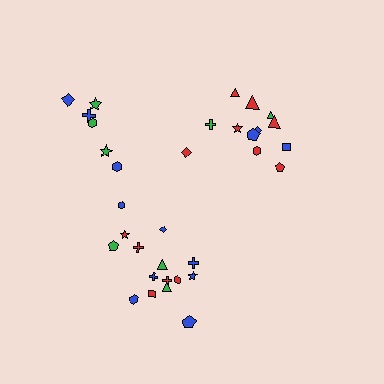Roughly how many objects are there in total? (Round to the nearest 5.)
Roughly 35 objects in total.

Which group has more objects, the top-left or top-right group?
The top-right group.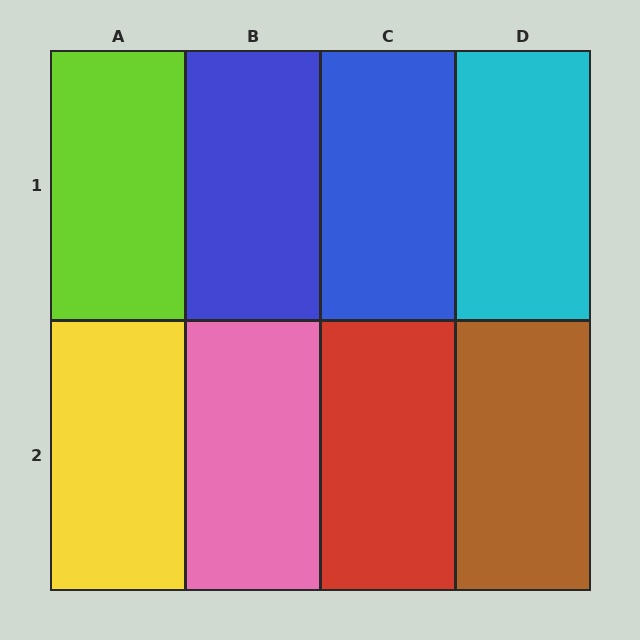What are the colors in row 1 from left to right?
Lime, blue, blue, cyan.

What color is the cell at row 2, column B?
Pink.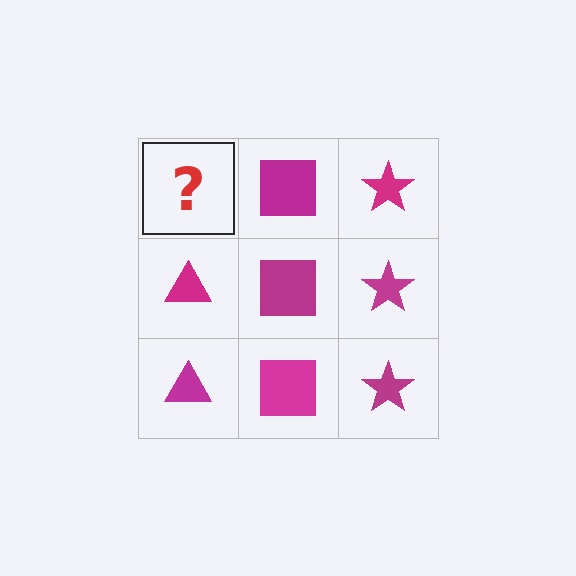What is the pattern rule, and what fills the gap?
The rule is that each column has a consistent shape. The gap should be filled with a magenta triangle.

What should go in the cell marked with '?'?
The missing cell should contain a magenta triangle.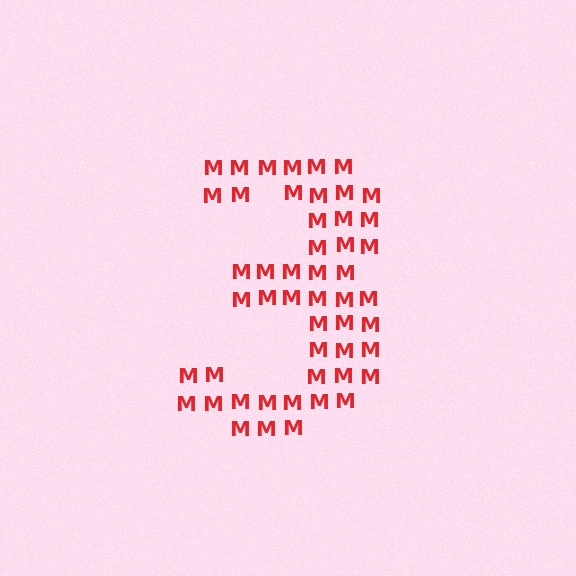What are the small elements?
The small elements are letter M's.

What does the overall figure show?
The overall figure shows the digit 3.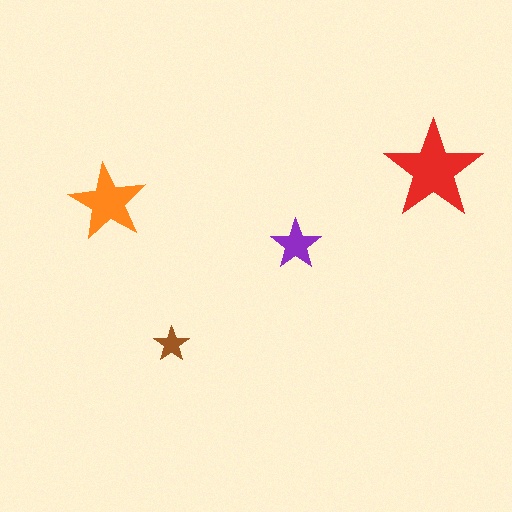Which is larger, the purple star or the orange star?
The orange one.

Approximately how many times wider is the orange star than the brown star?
About 2 times wider.